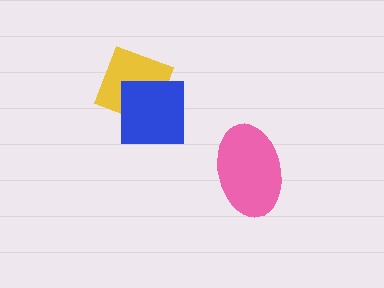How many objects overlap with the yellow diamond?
1 object overlaps with the yellow diamond.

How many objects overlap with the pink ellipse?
0 objects overlap with the pink ellipse.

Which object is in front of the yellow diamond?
The blue square is in front of the yellow diamond.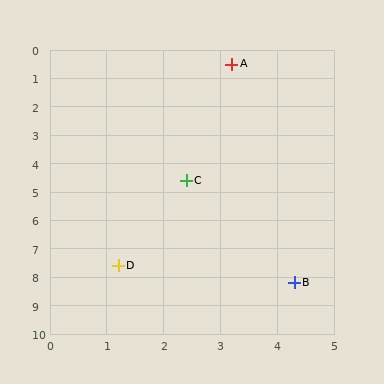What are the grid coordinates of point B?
Point B is at approximately (4.3, 8.2).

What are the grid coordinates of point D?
Point D is at approximately (1.2, 7.6).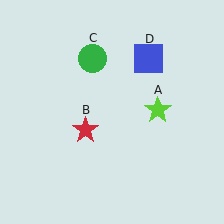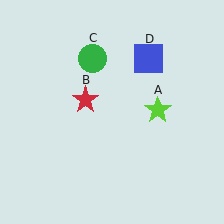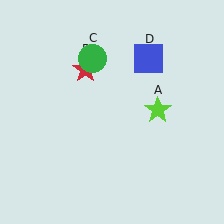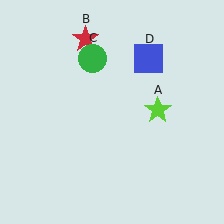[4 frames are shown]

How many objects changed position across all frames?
1 object changed position: red star (object B).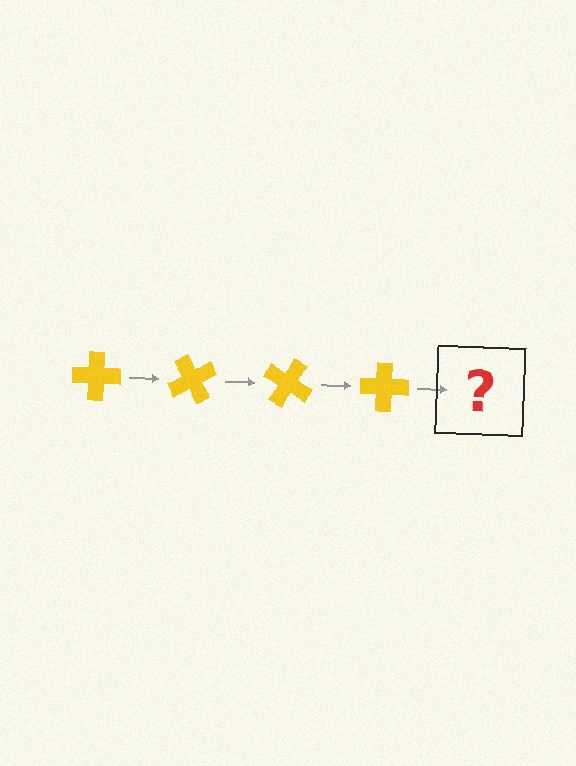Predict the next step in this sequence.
The next step is a yellow cross rotated 240 degrees.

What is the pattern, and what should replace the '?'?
The pattern is that the cross rotates 60 degrees each step. The '?' should be a yellow cross rotated 240 degrees.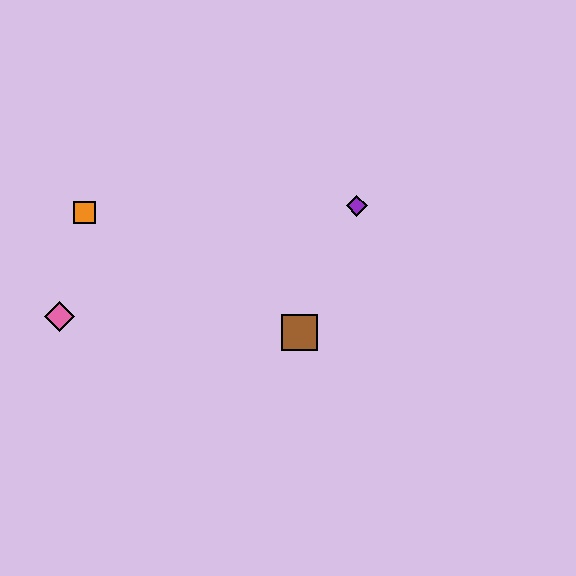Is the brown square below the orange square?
Yes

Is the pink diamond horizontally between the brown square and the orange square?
No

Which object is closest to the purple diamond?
The brown square is closest to the purple diamond.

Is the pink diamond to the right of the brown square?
No